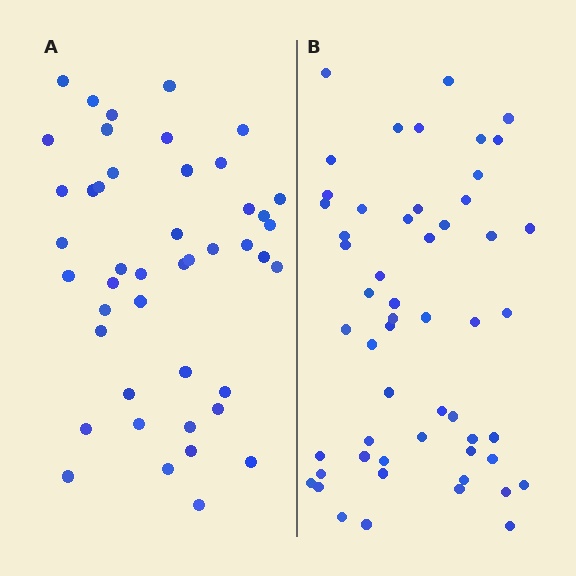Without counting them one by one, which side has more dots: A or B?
Region B (the right region) has more dots.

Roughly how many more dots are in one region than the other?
Region B has roughly 8 or so more dots than region A.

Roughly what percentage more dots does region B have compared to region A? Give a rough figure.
About 20% more.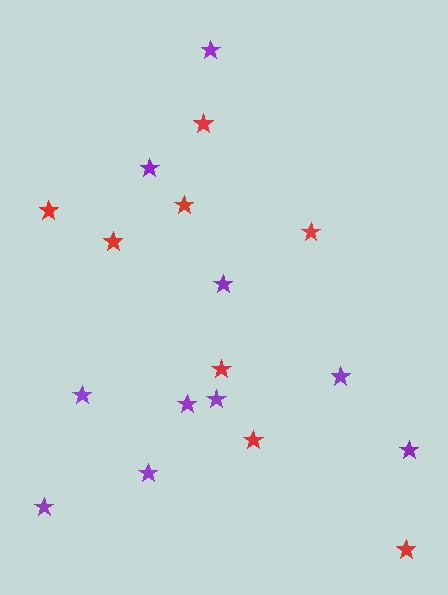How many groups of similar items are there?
There are 2 groups: one group of purple stars (10) and one group of red stars (8).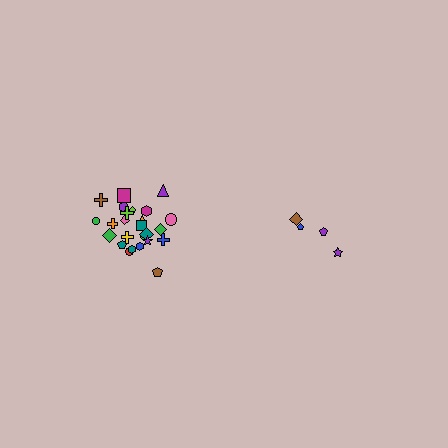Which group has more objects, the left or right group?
The left group.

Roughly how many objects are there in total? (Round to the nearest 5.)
Roughly 30 objects in total.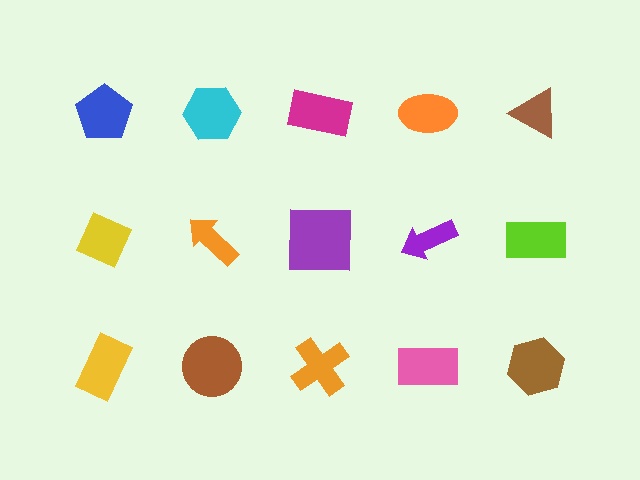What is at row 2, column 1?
A yellow diamond.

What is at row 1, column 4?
An orange ellipse.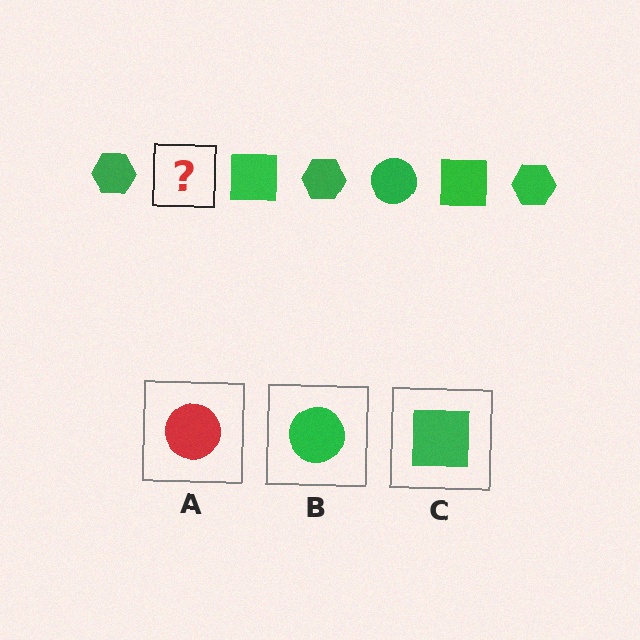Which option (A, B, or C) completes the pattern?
B.